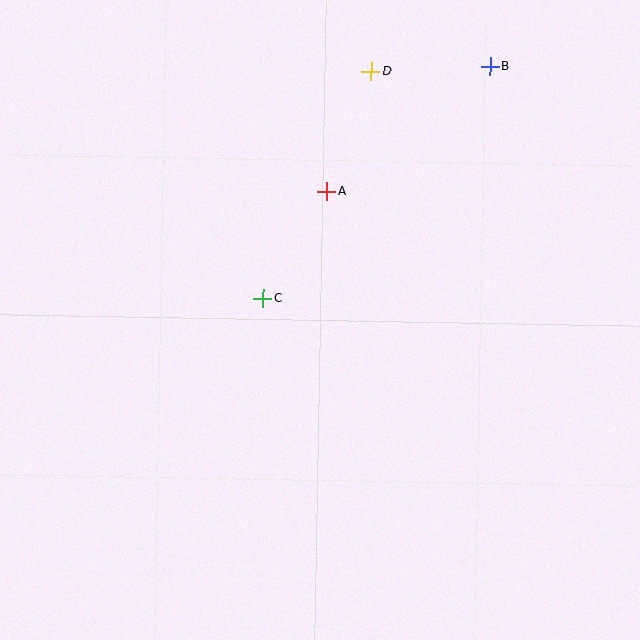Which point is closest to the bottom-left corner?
Point C is closest to the bottom-left corner.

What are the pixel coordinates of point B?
Point B is at (490, 66).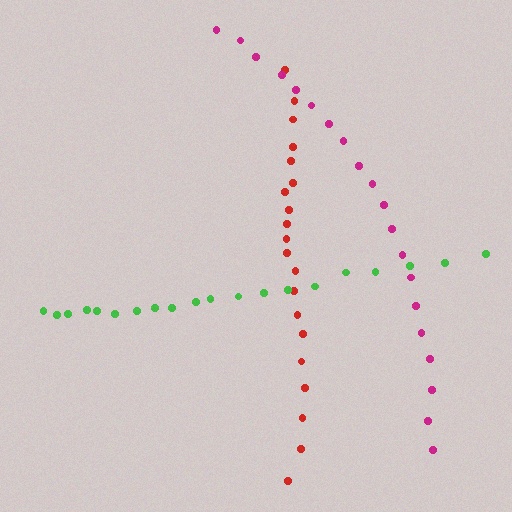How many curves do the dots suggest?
There are 3 distinct paths.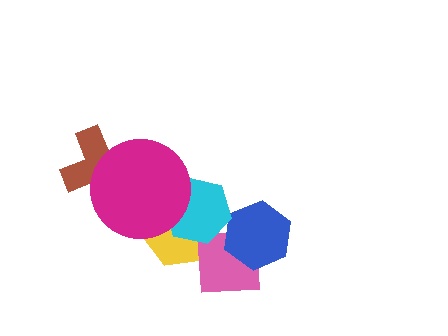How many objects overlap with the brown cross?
1 object overlaps with the brown cross.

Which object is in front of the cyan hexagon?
The magenta circle is in front of the cyan hexagon.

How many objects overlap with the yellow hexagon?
3 objects overlap with the yellow hexagon.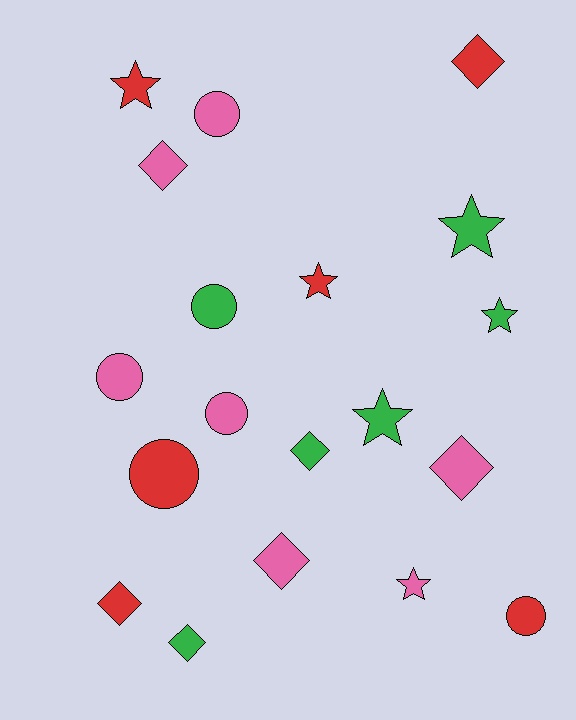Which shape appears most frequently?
Diamond, with 7 objects.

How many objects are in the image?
There are 19 objects.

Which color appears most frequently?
Pink, with 7 objects.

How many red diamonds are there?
There are 2 red diamonds.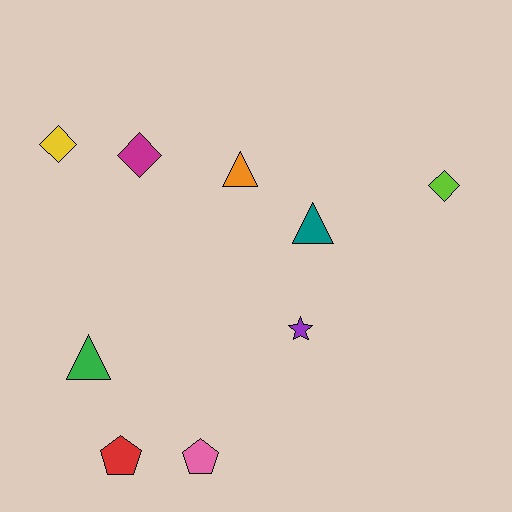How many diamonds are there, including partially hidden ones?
There are 3 diamonds.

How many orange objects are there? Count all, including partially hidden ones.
There is 1 orange object.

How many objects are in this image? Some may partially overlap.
There are 9 objects.